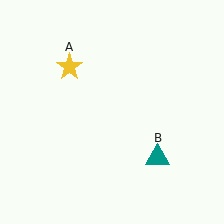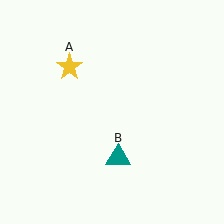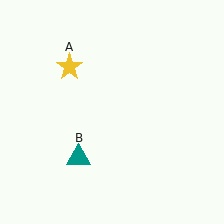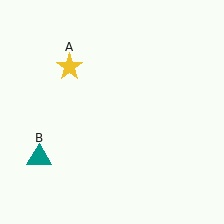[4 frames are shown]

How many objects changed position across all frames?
1 object changed position: teal triangle (object B).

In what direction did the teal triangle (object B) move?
The teal triangle (object B) moved left.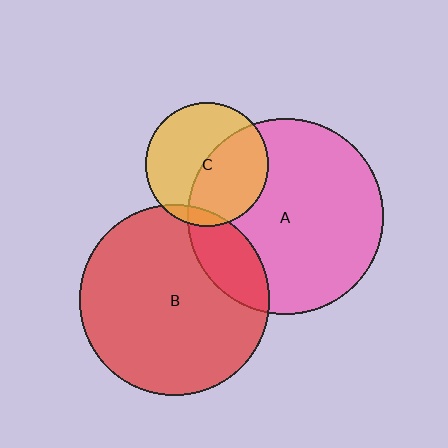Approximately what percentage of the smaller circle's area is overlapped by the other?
Approximately 5%.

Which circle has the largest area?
Circle A (pink).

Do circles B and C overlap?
Yes.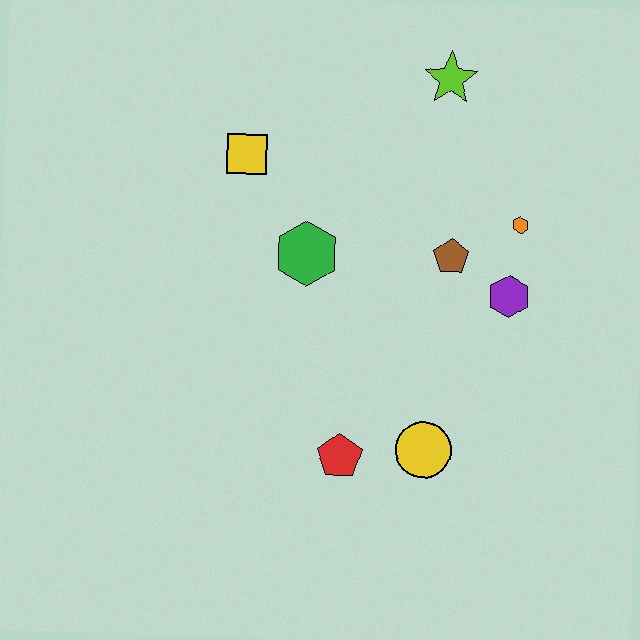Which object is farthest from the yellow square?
The yellow circle is farthest from the yellow square.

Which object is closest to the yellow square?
The green hexagon is closest to the yellow square.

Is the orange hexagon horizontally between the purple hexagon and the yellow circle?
No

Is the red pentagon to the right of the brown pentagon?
No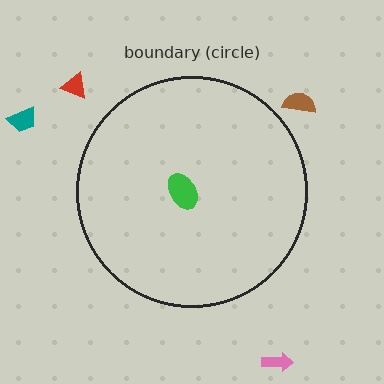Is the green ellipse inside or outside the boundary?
Inside.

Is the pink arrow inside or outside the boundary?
Outside.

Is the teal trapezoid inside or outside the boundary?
Outside.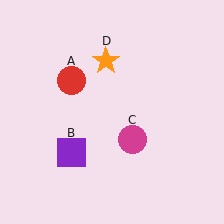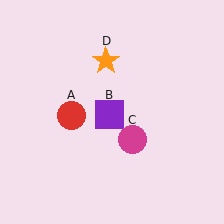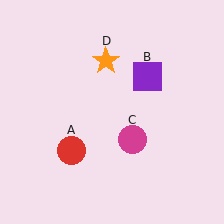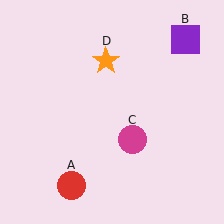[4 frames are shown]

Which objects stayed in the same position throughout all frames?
Magenta circle (object C) and orange star (object D) remained stationary.